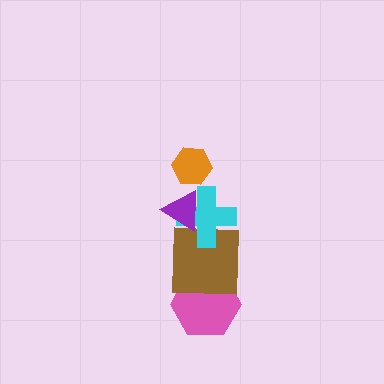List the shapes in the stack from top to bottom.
From top to bottom: the orange hexagon, the purple triangle, the cyan cross, the brown square, the pink hexagon.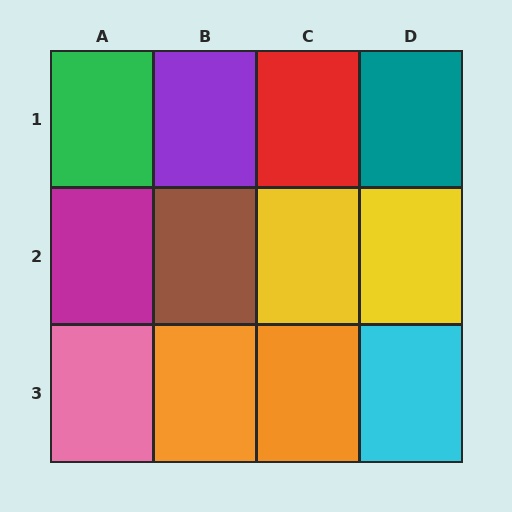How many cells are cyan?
1 cell is cyan.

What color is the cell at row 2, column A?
Magenta.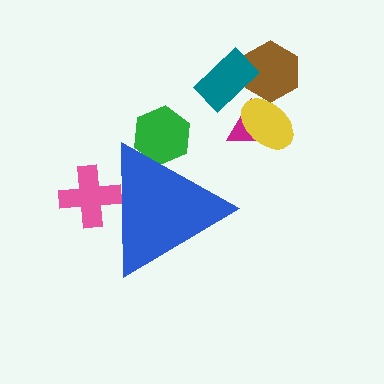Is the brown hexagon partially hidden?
No, the brown hexagon is fully visible.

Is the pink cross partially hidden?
Yes, the pink cross is partially hidden behind the blue triangle.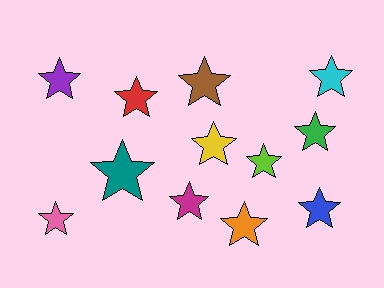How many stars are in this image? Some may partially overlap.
There are 12 stars.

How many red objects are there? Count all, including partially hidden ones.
There is 1 red object.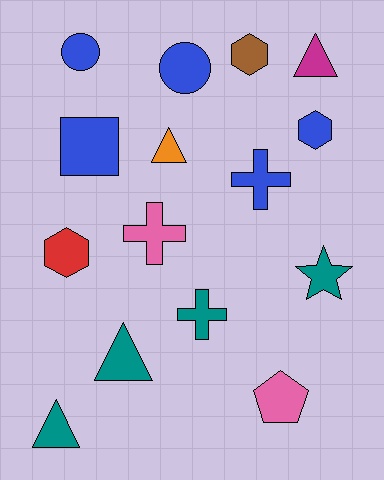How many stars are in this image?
There is 1 star.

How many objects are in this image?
There are 15 objects.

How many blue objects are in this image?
There are 5 blue objects.